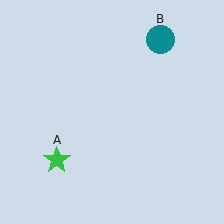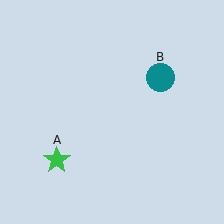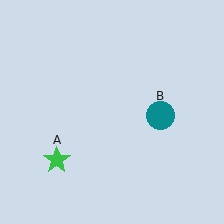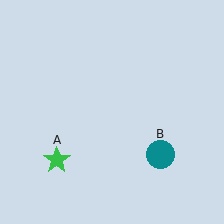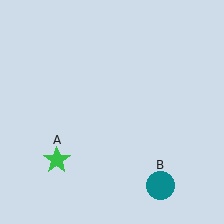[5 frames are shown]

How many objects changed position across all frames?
1 object changed position: teal circle (object B).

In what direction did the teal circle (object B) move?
The teal circle (object B) moved down.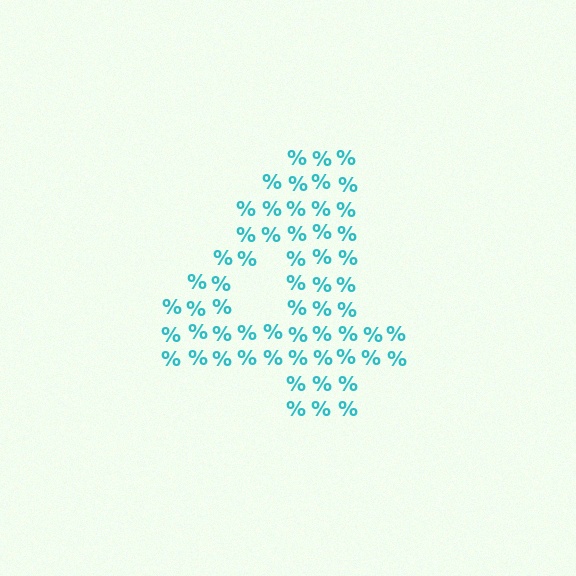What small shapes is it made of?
It is made of small percent signs.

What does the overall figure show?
The overall figure shows the digit 4.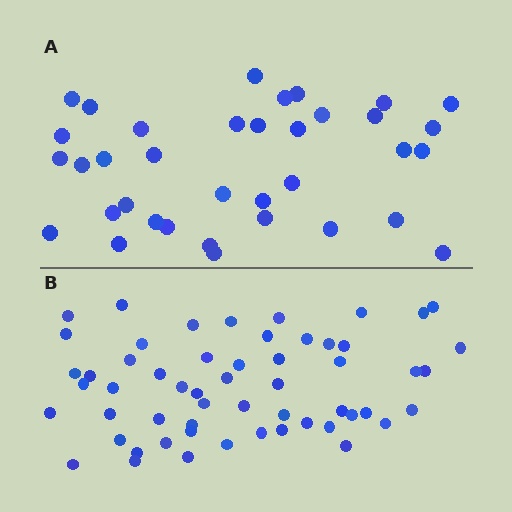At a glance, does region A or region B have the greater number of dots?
Region B (the bottom region) has more dots.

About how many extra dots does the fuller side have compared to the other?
Region B has approximately 20 more dots than region A.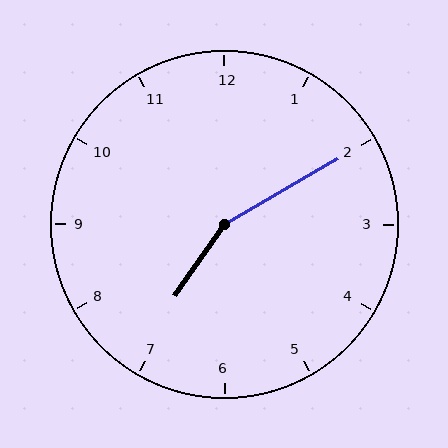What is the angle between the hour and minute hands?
Approximately 155 degrees.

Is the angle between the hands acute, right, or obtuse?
It is obtuse.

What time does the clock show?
7:10.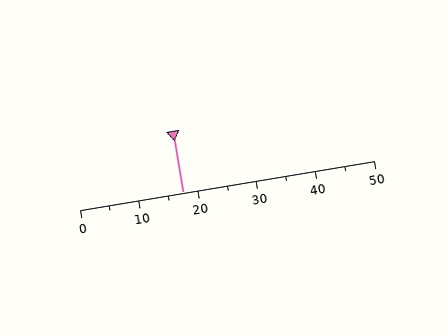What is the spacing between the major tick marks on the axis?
The major ticks are spaced 10 apart.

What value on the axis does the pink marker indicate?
The marker indicates approximately 17.5.